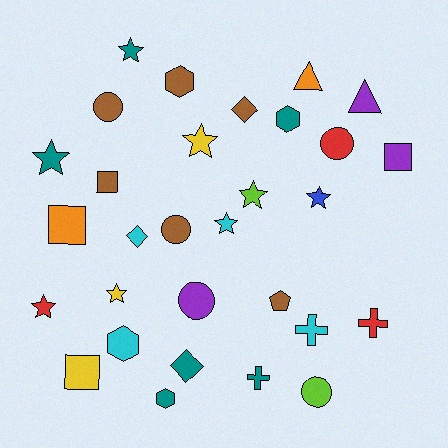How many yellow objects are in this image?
There are 3 yellow objects.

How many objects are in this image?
There are 30 objects.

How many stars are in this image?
There are 8 stars.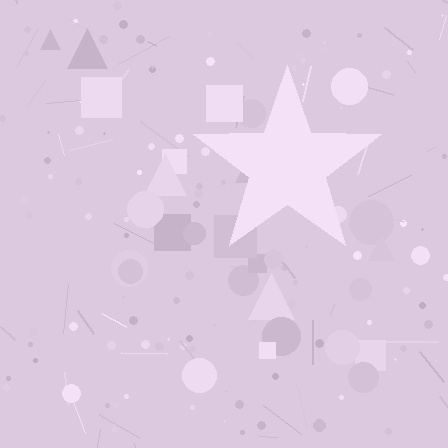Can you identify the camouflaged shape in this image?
The camouflaged shape is a star.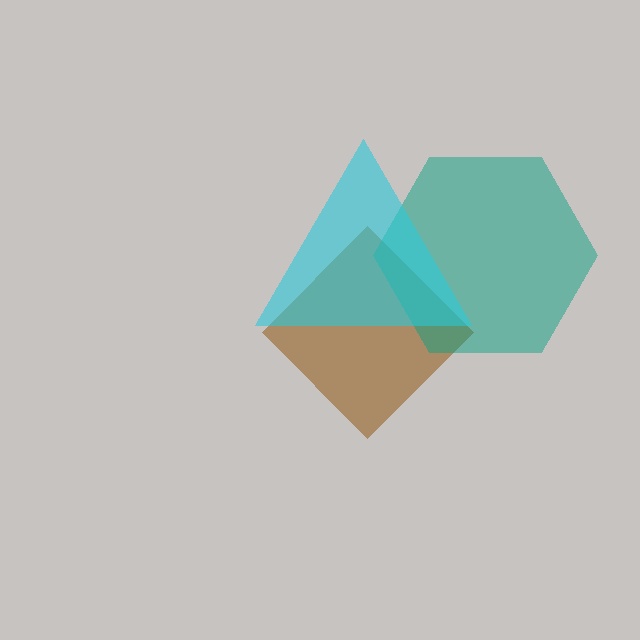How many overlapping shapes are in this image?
There are 3 overlapping shapes in the image.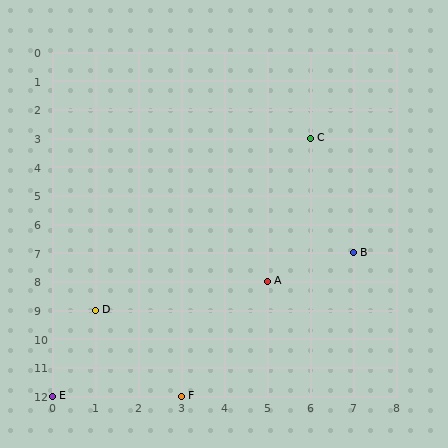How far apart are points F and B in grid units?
Points F and B are 4 columns and 5 rows apart (about 6.4 grid units diagonally).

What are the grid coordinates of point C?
Point C is at grid coordinates (6, 3).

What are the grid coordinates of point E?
Point E is at grid coordinates (0, 12).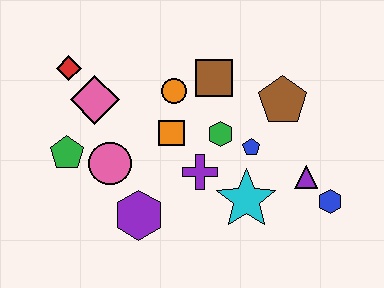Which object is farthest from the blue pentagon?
The red diamond is farthest from the blue pentagon.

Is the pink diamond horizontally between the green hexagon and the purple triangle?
No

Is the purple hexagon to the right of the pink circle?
Yes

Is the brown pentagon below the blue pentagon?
No